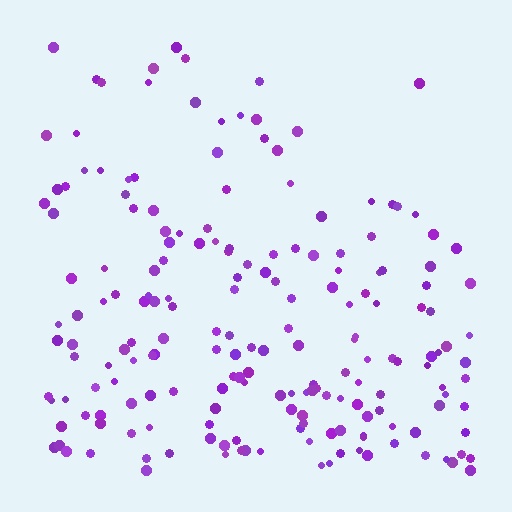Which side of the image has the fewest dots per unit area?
The top.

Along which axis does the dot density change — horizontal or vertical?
Vertical.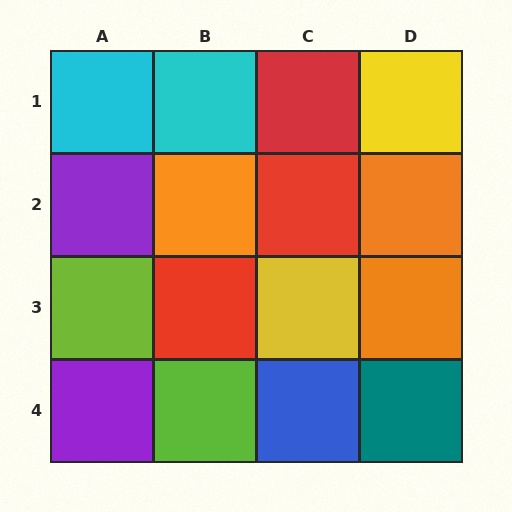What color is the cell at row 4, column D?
Teal.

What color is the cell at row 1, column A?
Cyan.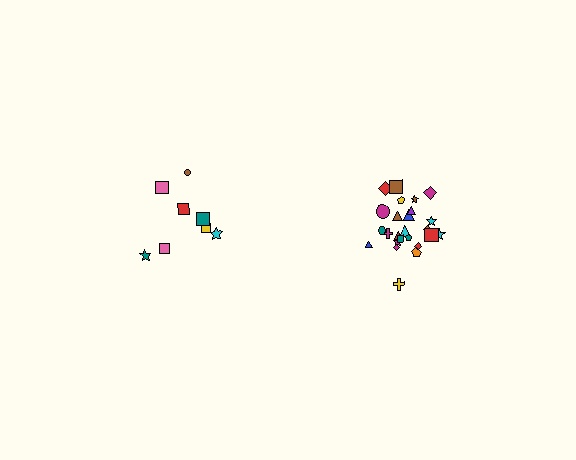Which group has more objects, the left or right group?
The right group.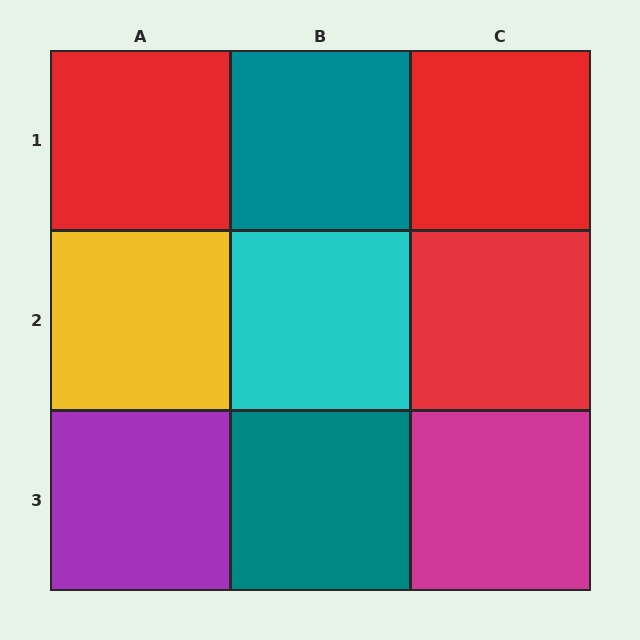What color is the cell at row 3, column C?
Magenta.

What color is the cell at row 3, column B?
Teal.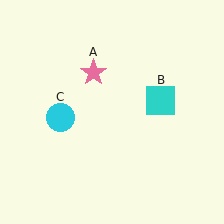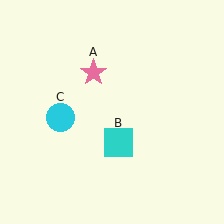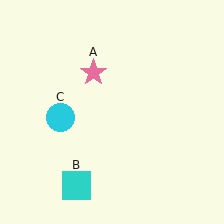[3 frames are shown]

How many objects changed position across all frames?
1 object changed position: cyan square (object B).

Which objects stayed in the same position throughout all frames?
Pink star (object A) and cyan circle (object C) remained stationary.